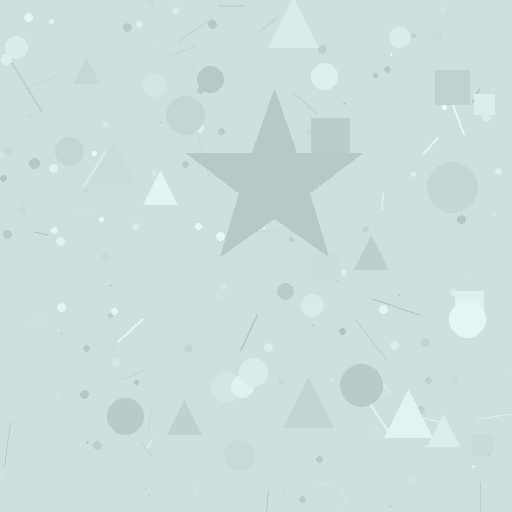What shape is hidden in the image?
A star is hidden in the image.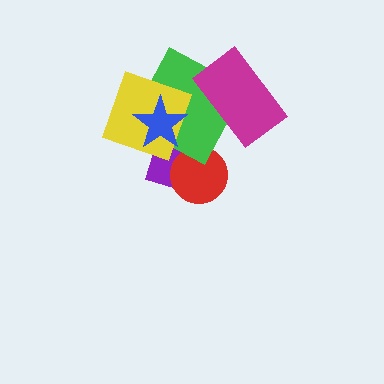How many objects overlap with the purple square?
3 objects overlap with the purple square.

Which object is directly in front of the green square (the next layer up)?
The yellow square is directly in front of the green square.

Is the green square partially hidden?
Yes, it is partially covered by another shape.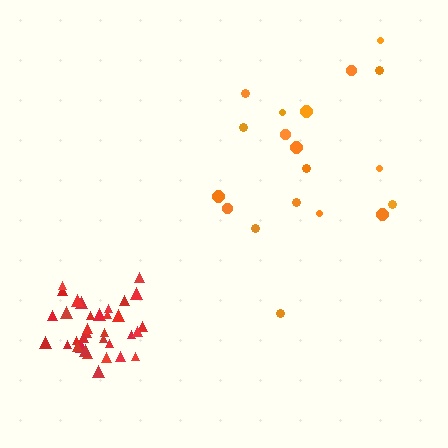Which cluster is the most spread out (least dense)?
Orange.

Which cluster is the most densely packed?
Red.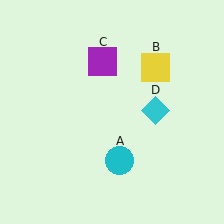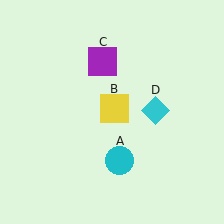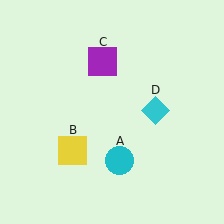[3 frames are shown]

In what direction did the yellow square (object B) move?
The yellow square (object B) moved down and to the left.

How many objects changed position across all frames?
1 object changed position: yellow square (object B).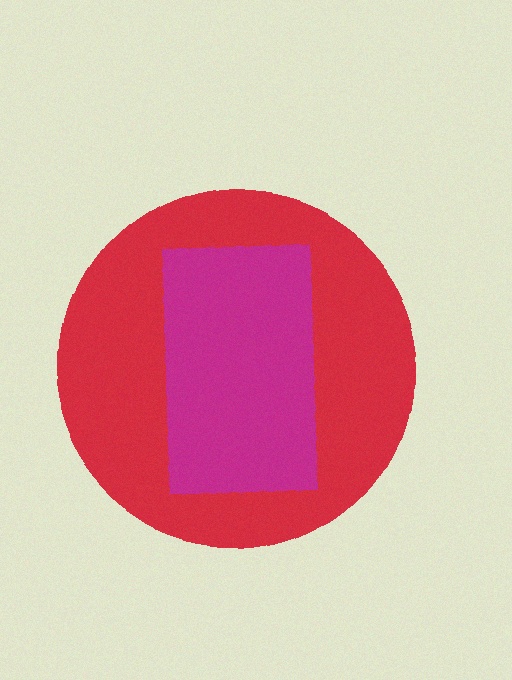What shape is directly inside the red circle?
The magenta rectangle.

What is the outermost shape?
The red circle.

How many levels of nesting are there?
2.